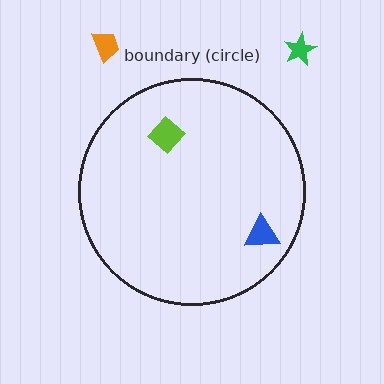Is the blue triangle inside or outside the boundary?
Inside.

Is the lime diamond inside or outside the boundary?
Inside.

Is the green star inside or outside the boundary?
Outside.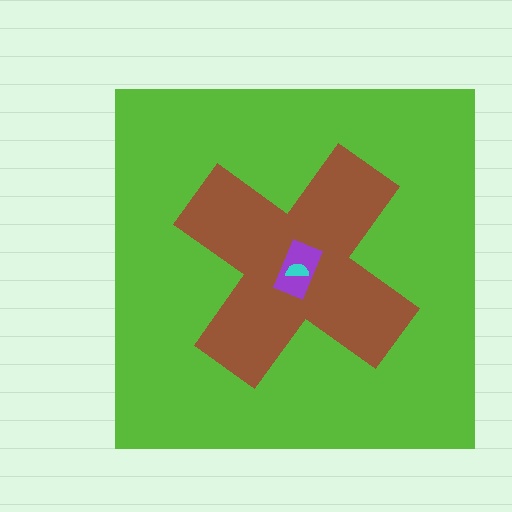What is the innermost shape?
The cyan semicircle.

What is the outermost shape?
The lime square.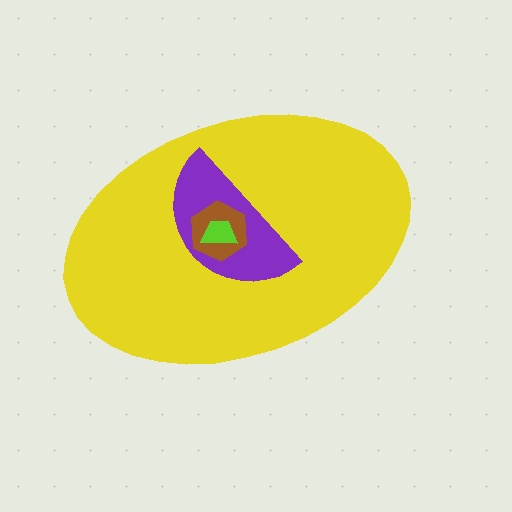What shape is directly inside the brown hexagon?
The lime trapezoid.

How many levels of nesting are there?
4.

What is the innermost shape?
The lime trapezoid.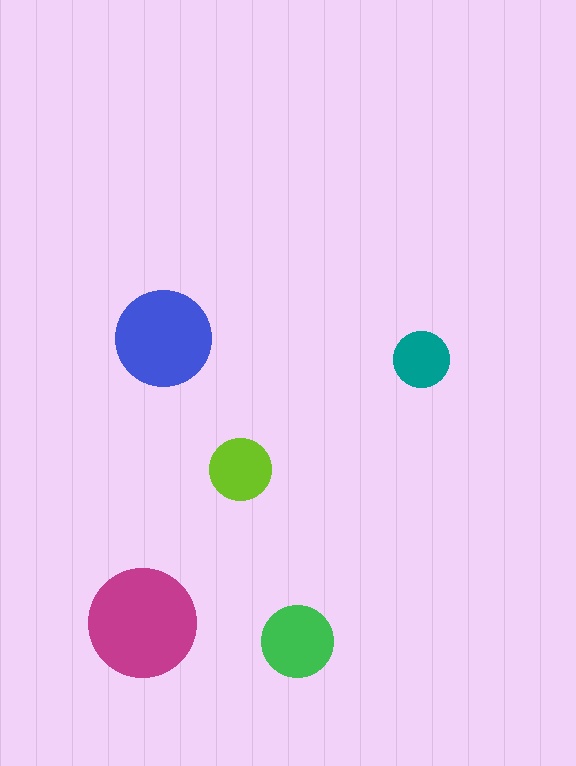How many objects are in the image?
There are 5 objects in the image.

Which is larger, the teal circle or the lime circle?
The lime one.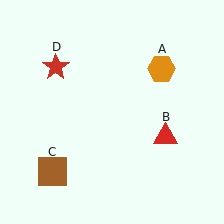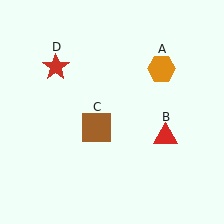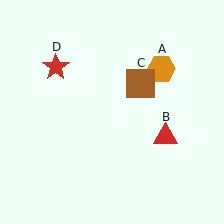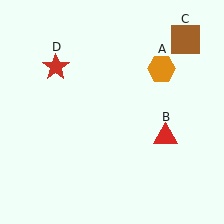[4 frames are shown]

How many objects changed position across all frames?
1 object changed position: brown square (object C).